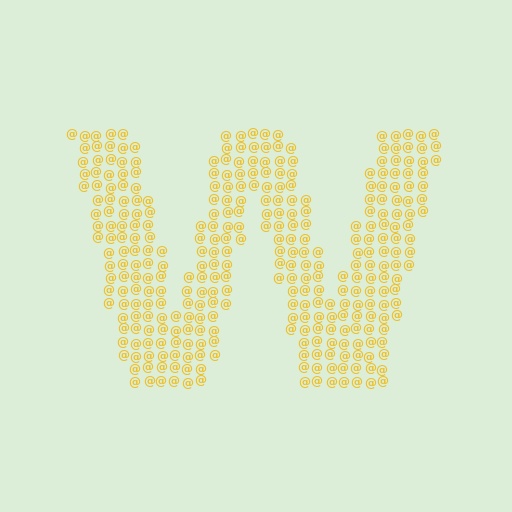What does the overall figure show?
The overall figure shows the letter W.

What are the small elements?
The small elements are at signs.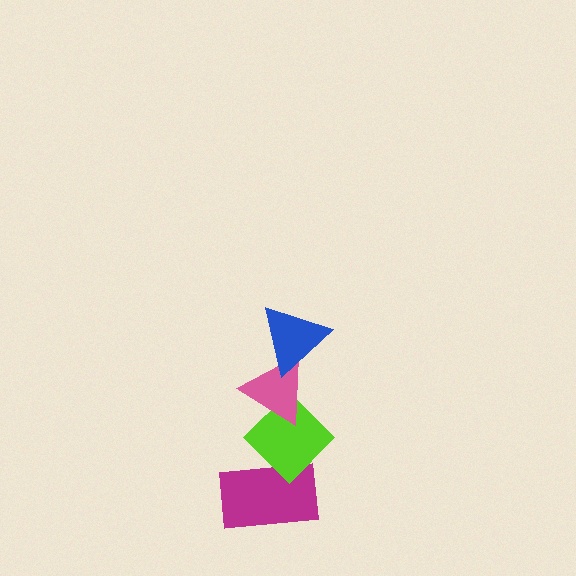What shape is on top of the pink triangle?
The blue triangle is on top of the pink triangle.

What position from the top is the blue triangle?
The blue triangle is 1st from the top.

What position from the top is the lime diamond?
The lime diamond is 3rd from the top.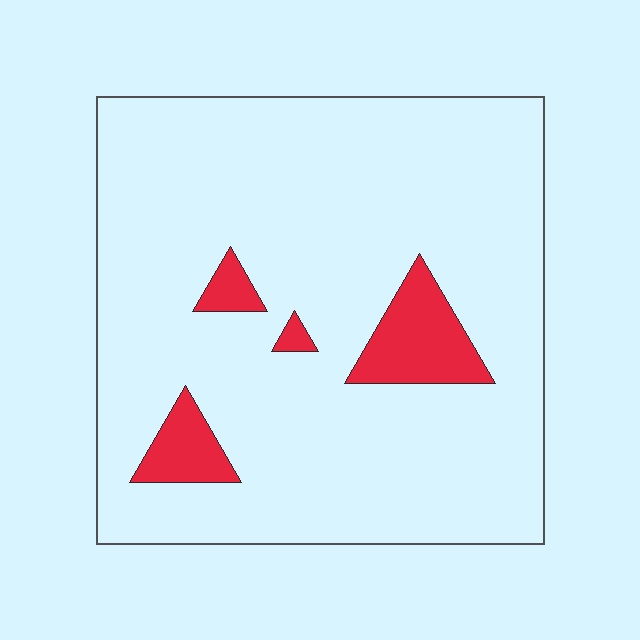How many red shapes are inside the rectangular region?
4.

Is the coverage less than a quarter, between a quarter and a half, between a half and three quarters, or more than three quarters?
Less than a quarter.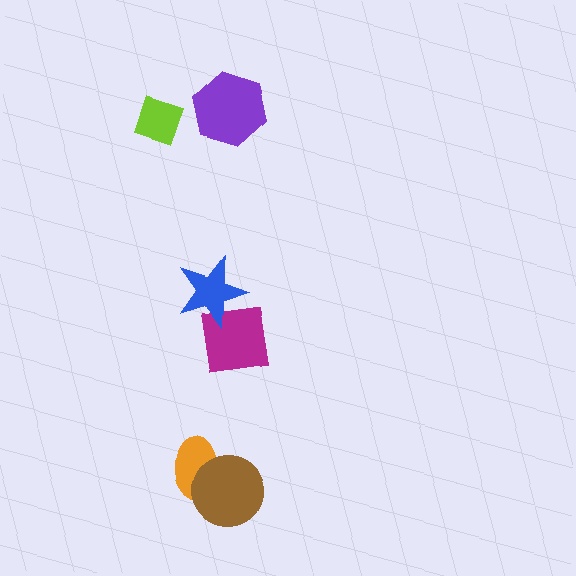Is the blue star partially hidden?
No, no other shape covers it.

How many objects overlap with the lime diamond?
0 objects overlap with the lime diamond.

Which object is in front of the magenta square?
The blue star is in front of the magenta square.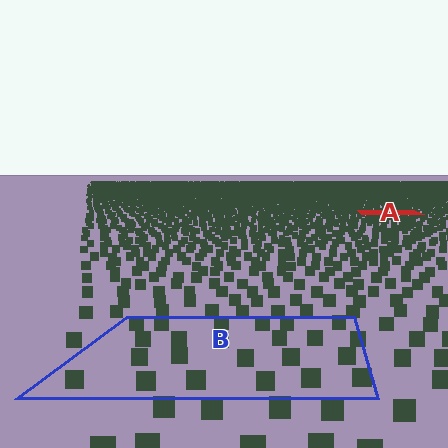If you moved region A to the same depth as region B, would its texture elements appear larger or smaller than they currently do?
They would appear larger. At a closer depth, the same texture elements are projected at a bigger on-screen size.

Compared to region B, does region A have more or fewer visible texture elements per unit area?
Region A has more texture elements per unit area — they are packed more densely because it is farther away.